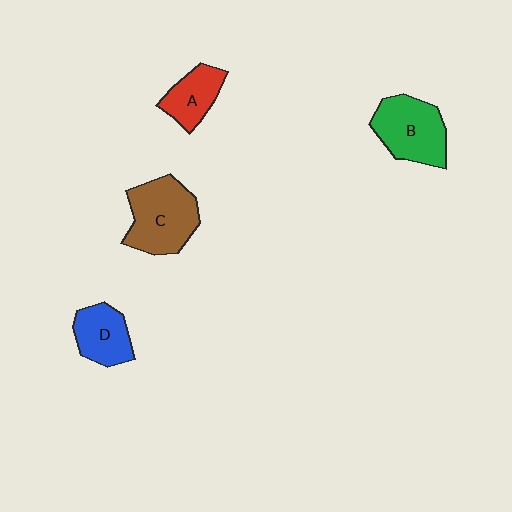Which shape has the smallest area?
Shape A (red).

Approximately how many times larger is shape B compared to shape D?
Approximately 1.4 times.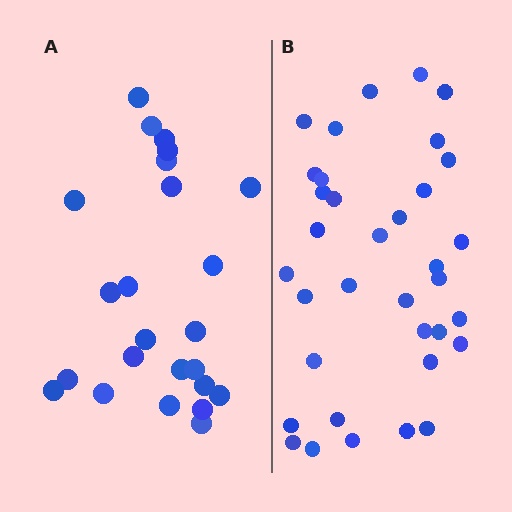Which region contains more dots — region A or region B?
Region B (the right region) has more dots.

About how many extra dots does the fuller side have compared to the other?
Region B has roughly 12 or so more dots than region A.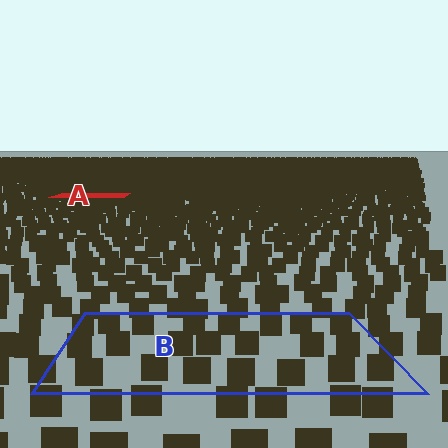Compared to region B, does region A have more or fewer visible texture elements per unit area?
Region A has more texture elements per unit area — they are packed more densely because it is farther away.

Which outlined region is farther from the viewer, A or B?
Region A is farther from the viewer — the texture elements inside it appear smaller and more densely packed.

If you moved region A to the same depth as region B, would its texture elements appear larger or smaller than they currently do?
They would appear larger. At a closer depth, the same texture elements are projected at a bigger on-screen size.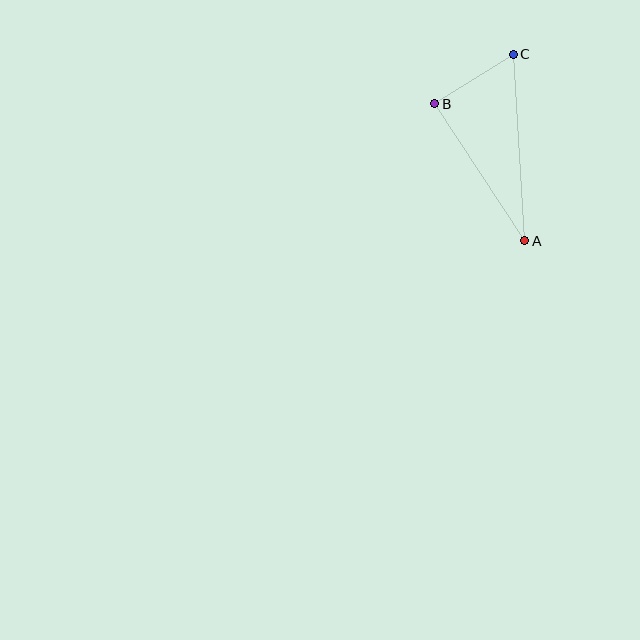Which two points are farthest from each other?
Points A and C are farthest from each other.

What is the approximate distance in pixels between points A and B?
The distance between A and B is approximately 163 pixels.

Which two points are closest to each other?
Points B and C are closest to each other.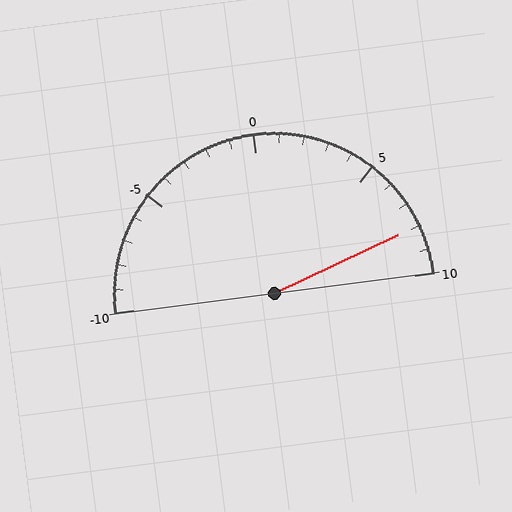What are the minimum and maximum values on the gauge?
The gauge ranges from -10 to 10.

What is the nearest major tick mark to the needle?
The nearest major tick mark is 10.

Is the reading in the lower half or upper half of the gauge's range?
The reading is in the upper half of the range (-10 to 10).